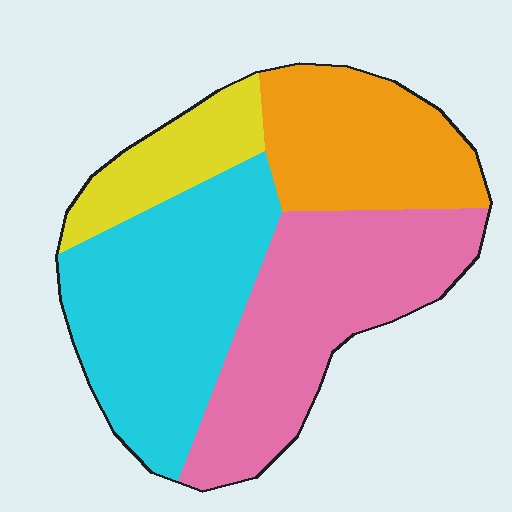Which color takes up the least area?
Yellow, at roughly 10%.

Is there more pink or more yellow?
Pink.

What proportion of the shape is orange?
Orange takes up about one fifth (1/5) of the shape.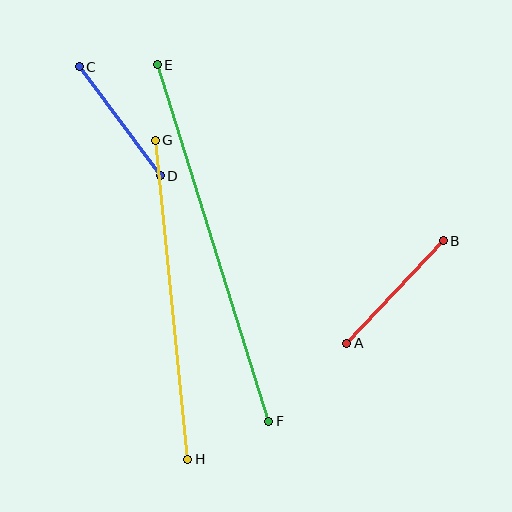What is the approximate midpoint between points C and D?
The midpoint is at approximately (120, 121) pixels.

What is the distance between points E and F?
The distance is approximately 374 pixels.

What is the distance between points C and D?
The distance is approximately 136 pixels.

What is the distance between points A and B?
The distance is approximately 141 pixels.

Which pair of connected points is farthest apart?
Points E and F are farthest apart.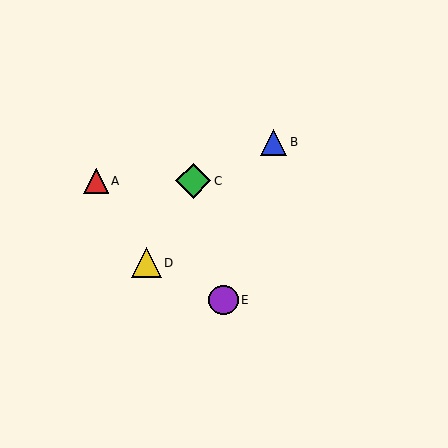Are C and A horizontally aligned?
Yes, both are at y≈181.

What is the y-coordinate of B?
Object B is at y≈142.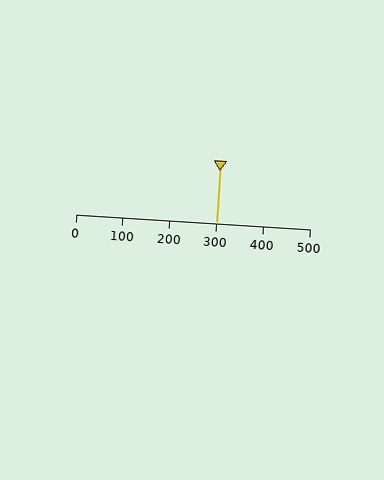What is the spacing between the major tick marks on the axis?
The major ticks are spaced 100 apart.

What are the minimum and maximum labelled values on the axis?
The axis runs from 0 to 500.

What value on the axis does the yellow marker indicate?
The marker indicates approximately 300.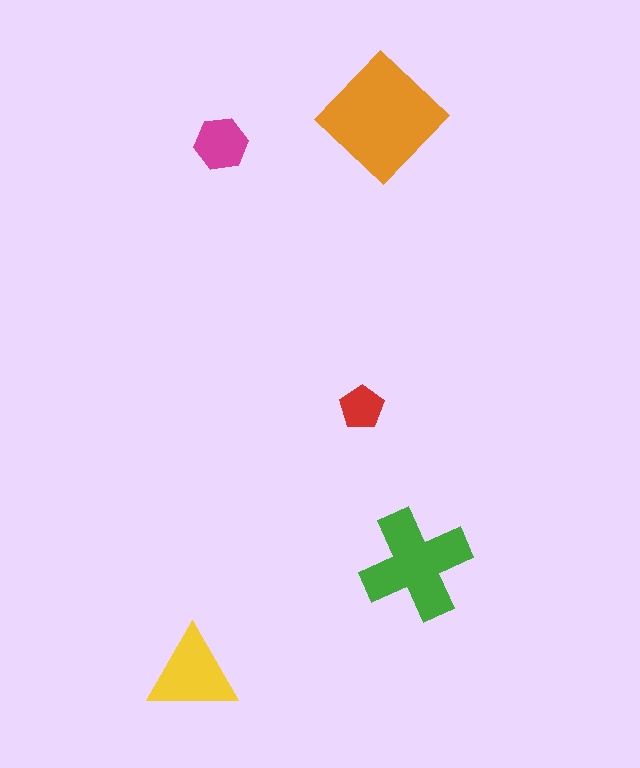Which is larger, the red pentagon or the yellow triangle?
The yellow triangle.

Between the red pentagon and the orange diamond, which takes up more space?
The orange diamond.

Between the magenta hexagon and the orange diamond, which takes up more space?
The orange diamond.